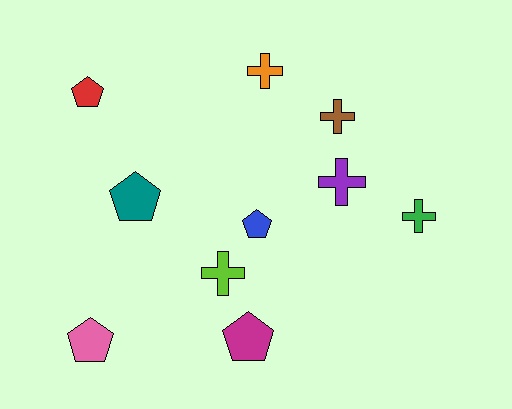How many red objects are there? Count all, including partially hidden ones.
There is 1 red object.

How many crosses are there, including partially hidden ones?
There are 5 crosses.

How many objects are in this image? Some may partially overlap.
There are 10 objects.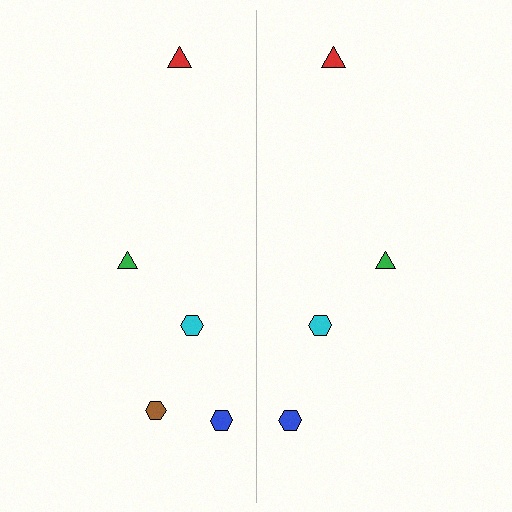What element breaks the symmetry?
A brown hexagon is missing from the right side.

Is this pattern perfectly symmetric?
No, the pattern is not perfectly symmetric. A brown hexagon is missing from the right side.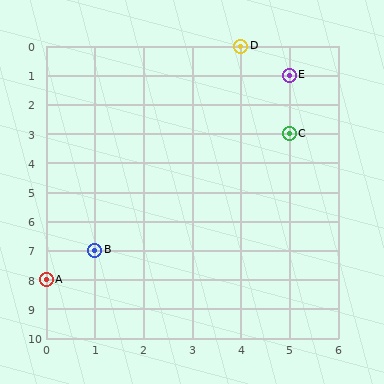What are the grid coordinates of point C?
Point C is at grid coordinates (5, 3).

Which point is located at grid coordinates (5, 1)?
Point E is at (5, 1).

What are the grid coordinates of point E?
Point E is at grid coordinates (5, 1).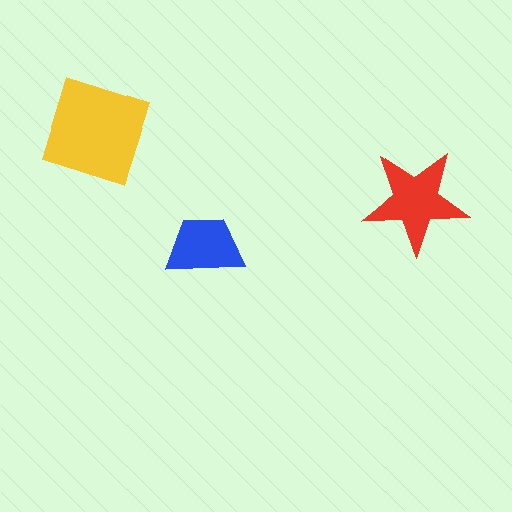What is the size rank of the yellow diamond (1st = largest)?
1st.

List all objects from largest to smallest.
The yellow diamond, the red star, the blue trapezoid.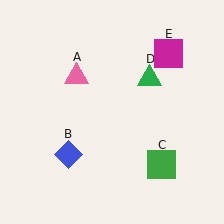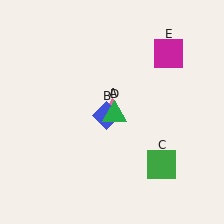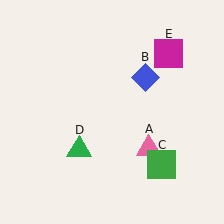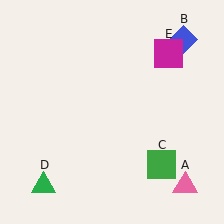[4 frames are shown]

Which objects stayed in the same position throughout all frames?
Green square (object C) and magenta square (object E) remained stationary.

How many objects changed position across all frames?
3 objects changed position: pink triangle (object A), blue diamond (object B), green triangle (object D).